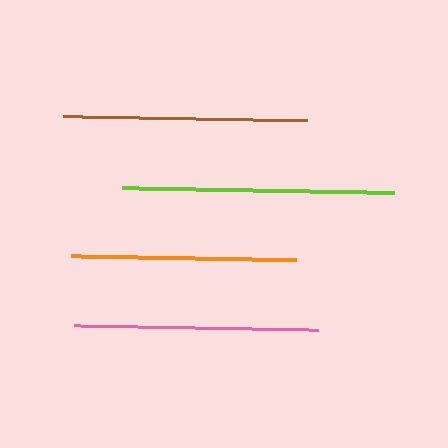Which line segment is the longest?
The lime line is the longest at approximately 272 pixels.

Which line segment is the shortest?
The orange line is the shortest at approximately 225 pixels.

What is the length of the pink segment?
The pink segment is approximately 243 pixels long.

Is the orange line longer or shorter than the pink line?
The pink line is longer than the orange line.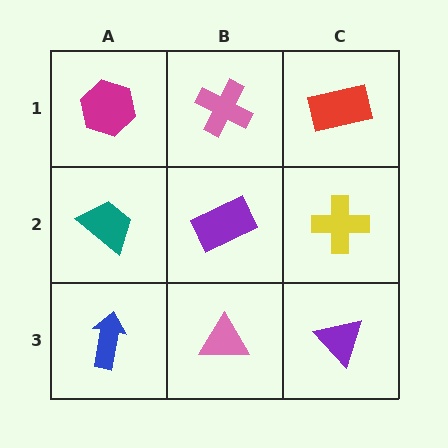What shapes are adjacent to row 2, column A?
A magenta hexagon (row 1, column A), a blue arrow (row 3, column A), a purple rectangle (row 2, column B).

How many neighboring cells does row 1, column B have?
3.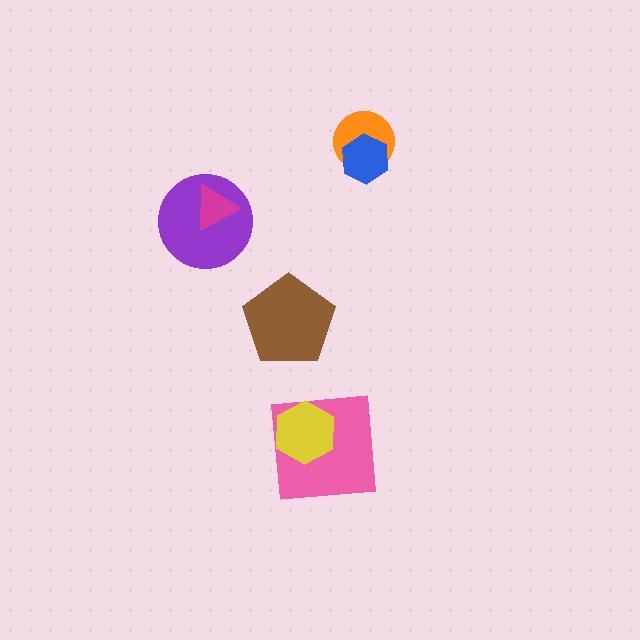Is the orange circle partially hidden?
Yes, it is partially covered by another shape.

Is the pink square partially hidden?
Yes, it is partially covered by another shape.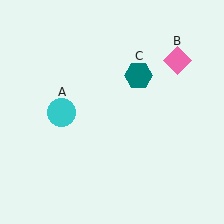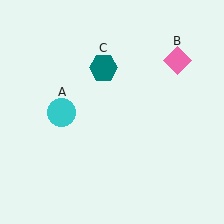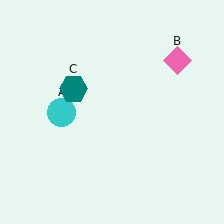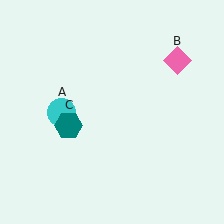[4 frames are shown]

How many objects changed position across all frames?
1 object changed position: teal hexagon (object C).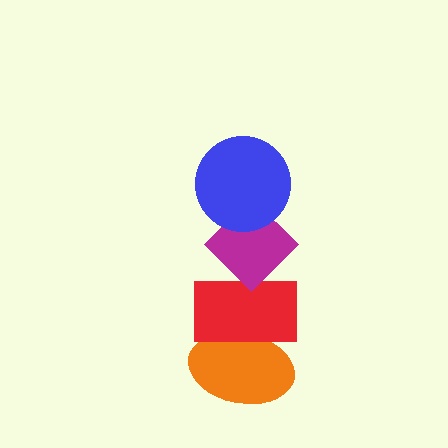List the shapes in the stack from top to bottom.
From top to bottom: the blue circle, the magenta diamond, the red rectangle, the orange ellipse.